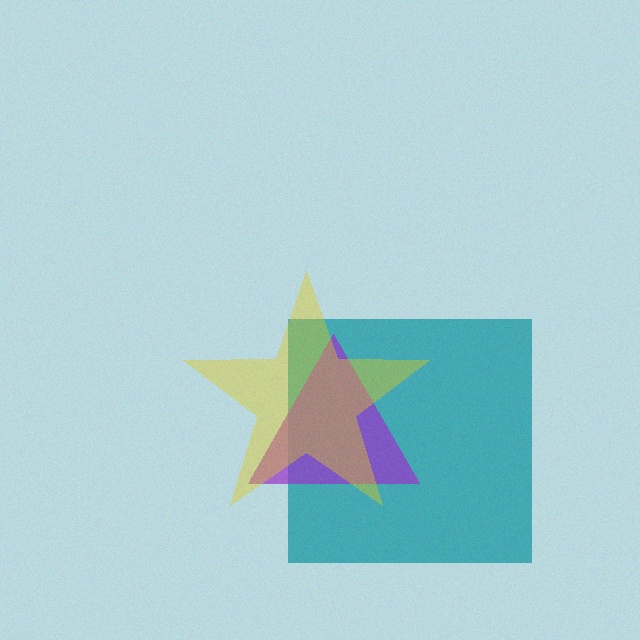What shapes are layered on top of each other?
The layered shapes are: a teal square, a purple triangle, a yellow star.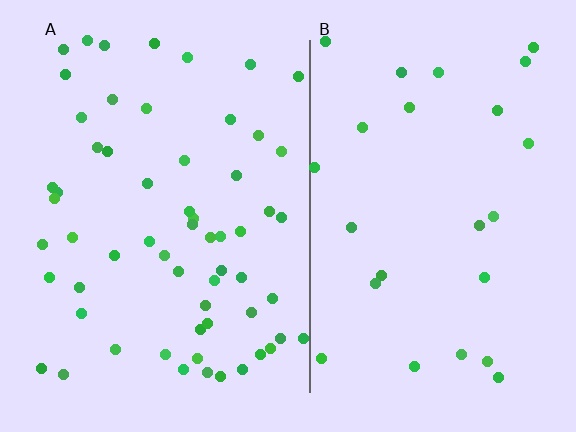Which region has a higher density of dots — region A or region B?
A (the left).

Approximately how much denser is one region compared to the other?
Approximately 2.4× — region A over region B.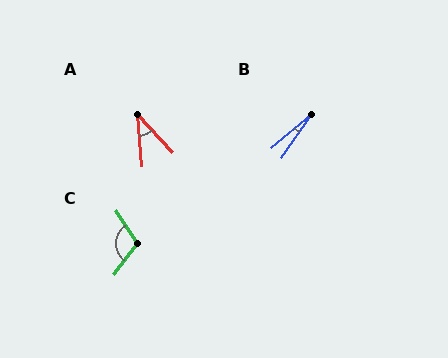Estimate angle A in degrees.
Approximately 39 degrees.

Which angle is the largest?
C, at approximately 109 degrees.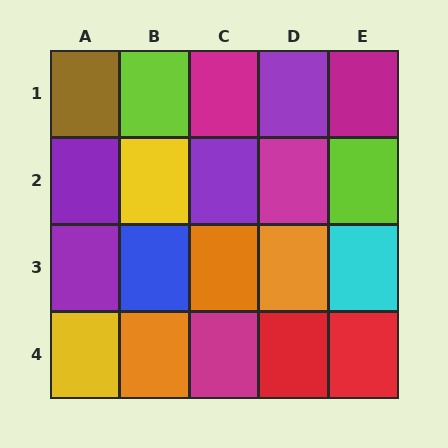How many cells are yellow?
2 cells are yellow.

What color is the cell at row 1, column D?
Purple.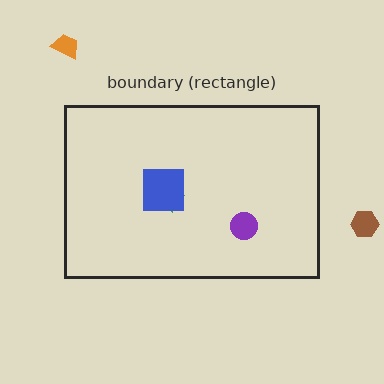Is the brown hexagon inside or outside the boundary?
Outside.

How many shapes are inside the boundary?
3 inside, 2 outside.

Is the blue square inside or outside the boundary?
Inside.